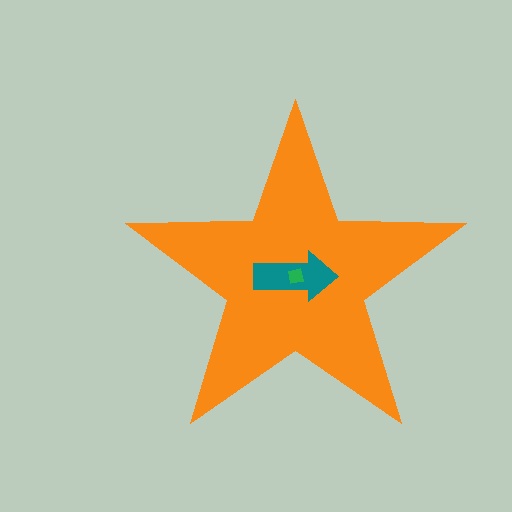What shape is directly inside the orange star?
The teal arrow.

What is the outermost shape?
The orange star.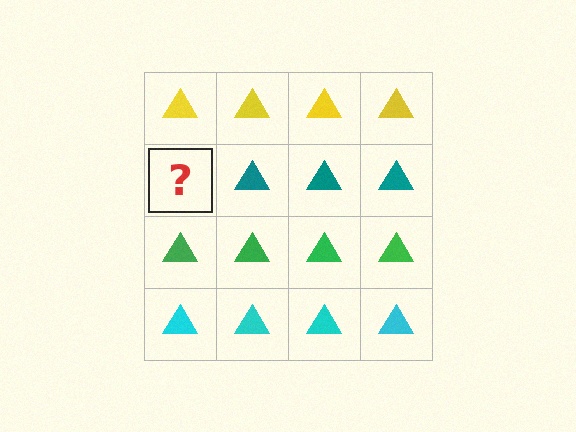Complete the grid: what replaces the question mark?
The question mark should be replaced with a teal triangle.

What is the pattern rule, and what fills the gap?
The rule is that each row has a consistent color. The gap should be filled with a teal triangle.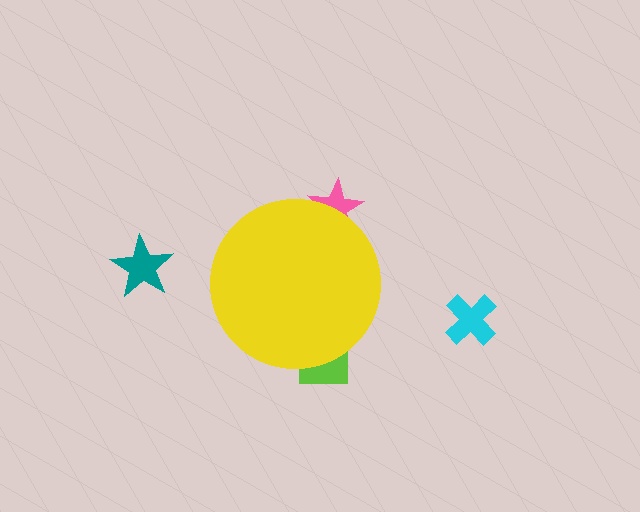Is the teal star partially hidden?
No, the teal star is fully visible.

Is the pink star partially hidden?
Yes, the pink star is partially hidden behind the yellow circle.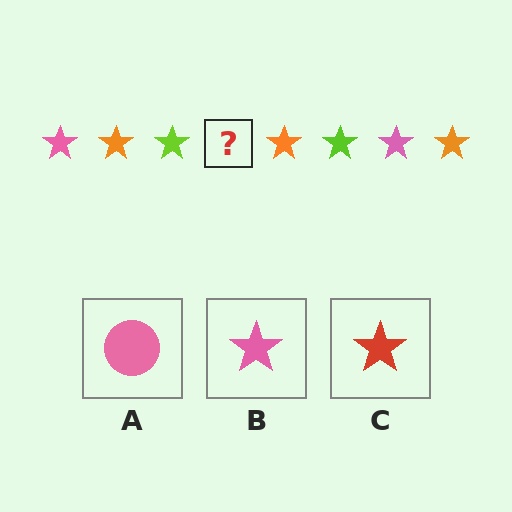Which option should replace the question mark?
Option B.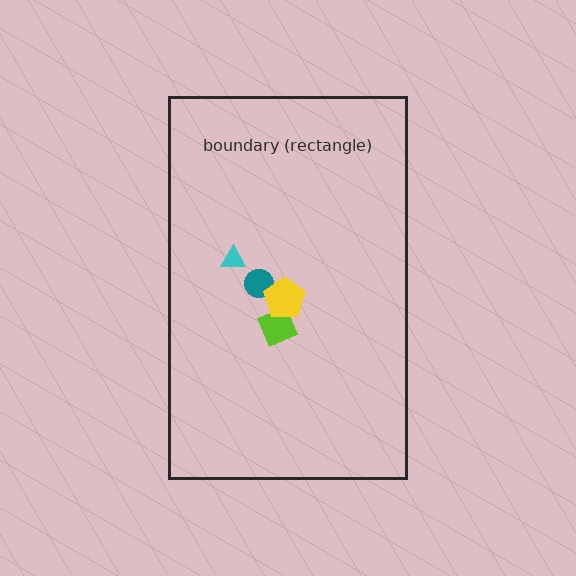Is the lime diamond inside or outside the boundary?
Inside.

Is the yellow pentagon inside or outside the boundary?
Inside.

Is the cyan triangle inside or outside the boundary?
Inside.